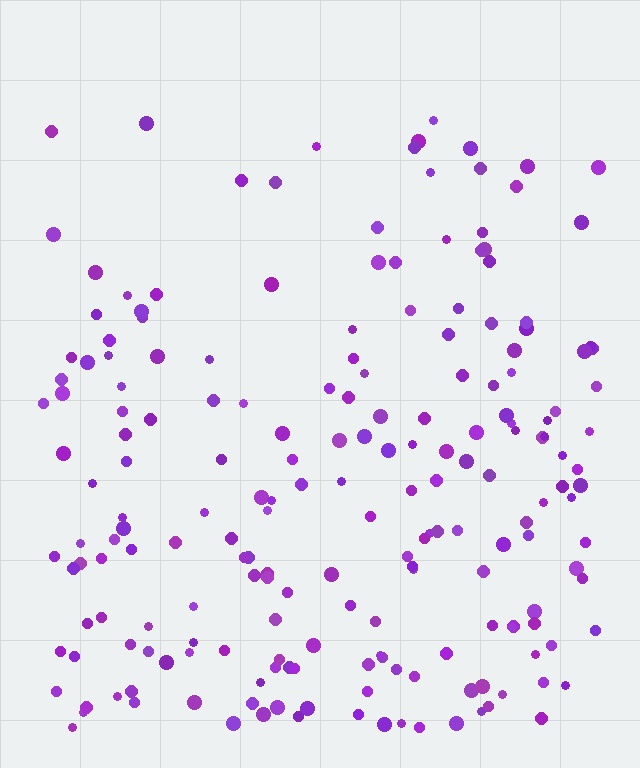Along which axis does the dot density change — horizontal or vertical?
Vertical.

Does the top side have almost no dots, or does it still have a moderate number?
Still a moderate number, just noticeably fewer than the bottom.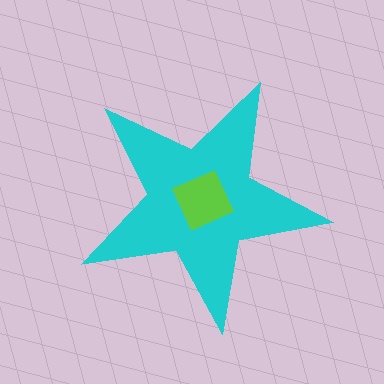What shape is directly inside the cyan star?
The lime diamond.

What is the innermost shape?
The lime diamond.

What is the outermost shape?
The cyan star.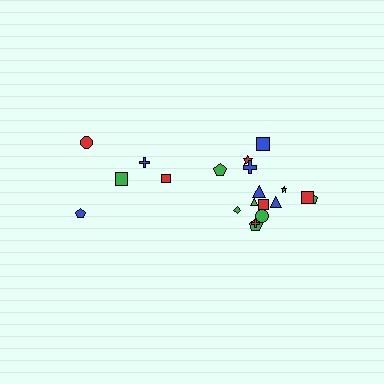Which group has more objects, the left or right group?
The right group.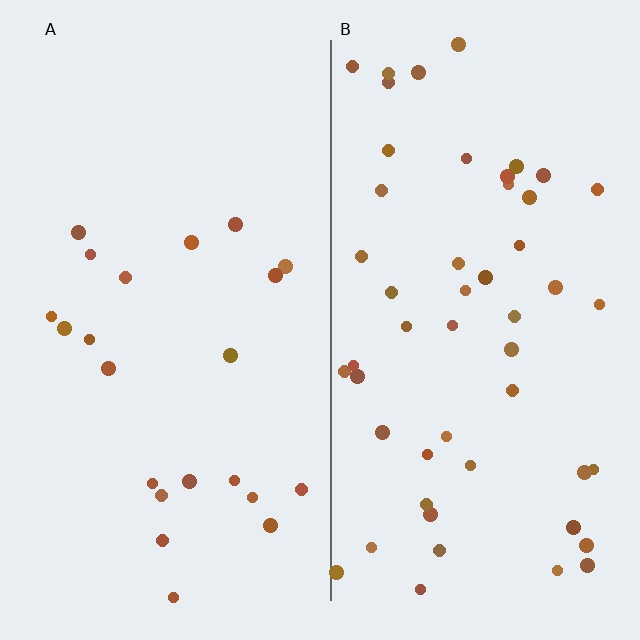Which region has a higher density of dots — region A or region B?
B (the right).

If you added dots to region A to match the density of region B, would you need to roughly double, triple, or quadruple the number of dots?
Approximately double.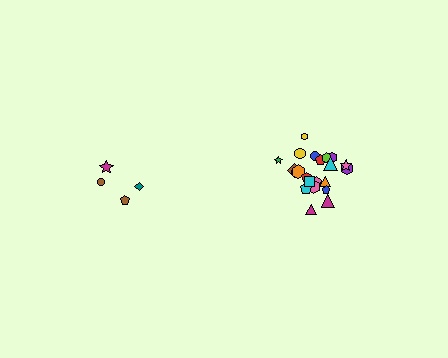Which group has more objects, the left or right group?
The right group.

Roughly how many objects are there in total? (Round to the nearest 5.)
Roughly 25 objects in total.